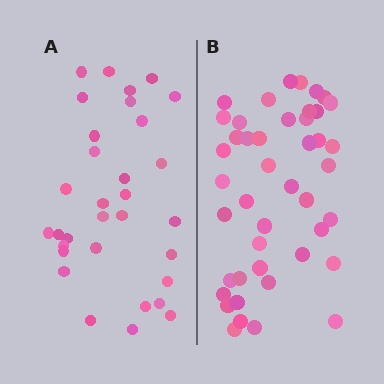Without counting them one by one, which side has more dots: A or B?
Region B (the right region) has more dots.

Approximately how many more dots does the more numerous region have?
Region B has roughly 12 or so more dots than region A.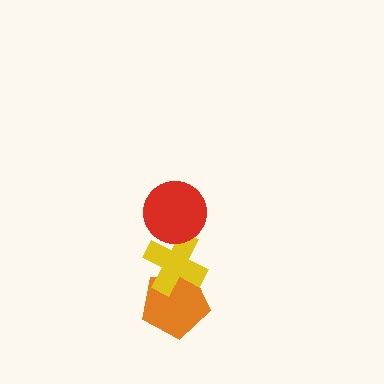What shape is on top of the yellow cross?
The red circle is on top of the yellow cross.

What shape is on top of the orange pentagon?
The yellow cross is on top of the orange pentagon.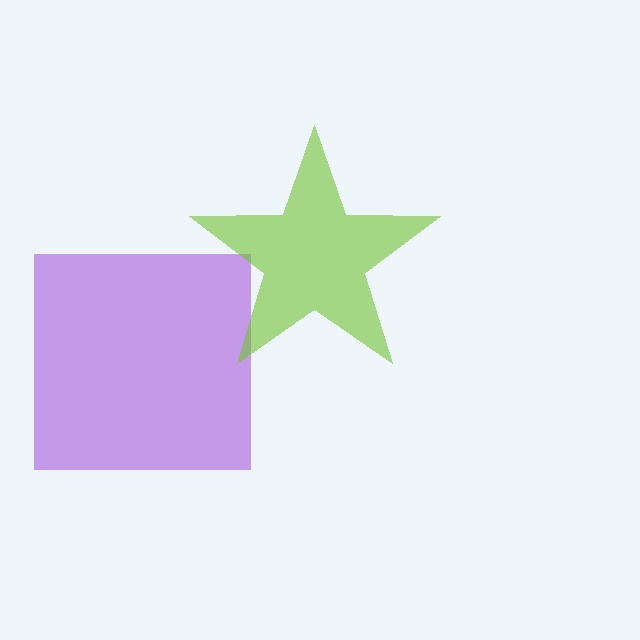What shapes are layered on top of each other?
The layered shapes are: a purple square, a lime star.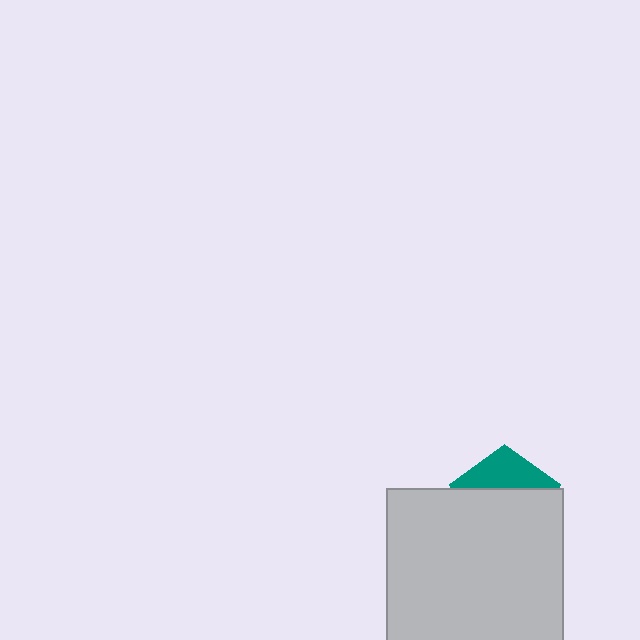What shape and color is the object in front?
The object in front is a light gray rectangle.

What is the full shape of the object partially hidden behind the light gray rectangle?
The partially hidden object is a teal pentagon.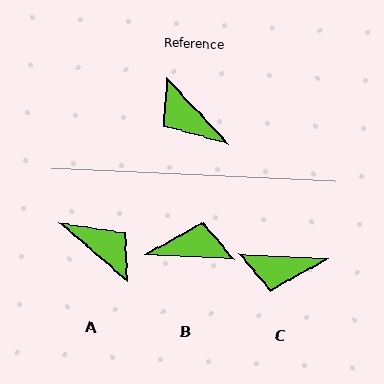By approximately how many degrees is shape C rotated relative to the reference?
Approximately 44 degrees counter-clockwise.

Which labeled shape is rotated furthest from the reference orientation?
A, about 174 degrees away.